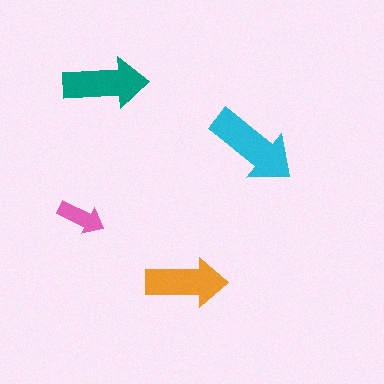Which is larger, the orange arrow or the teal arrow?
The teal one.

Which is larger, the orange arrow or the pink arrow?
The orange one.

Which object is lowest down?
The orange arrow is bottommost.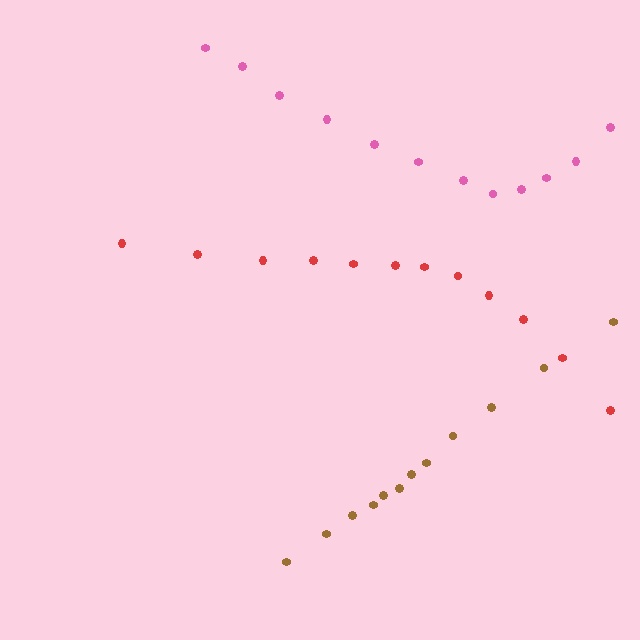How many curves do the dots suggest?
There are 3 distinct paths.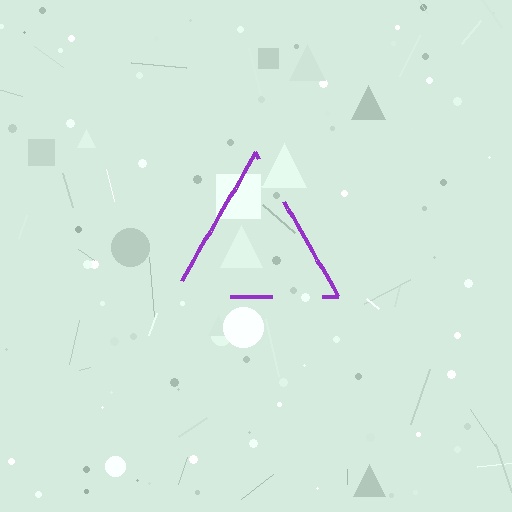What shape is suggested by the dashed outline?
The dashed outline suggests a triangle.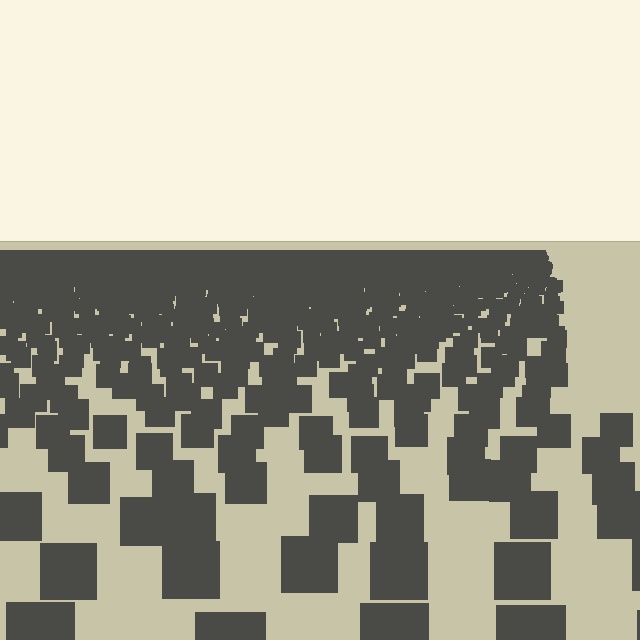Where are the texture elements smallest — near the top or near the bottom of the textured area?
Near the top.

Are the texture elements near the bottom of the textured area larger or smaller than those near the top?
Larger. Near the bottom, elements are closer to the viewer and appear at a bigger on-screen size.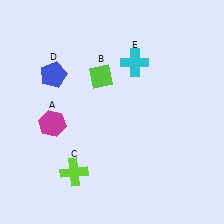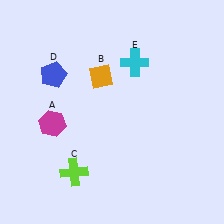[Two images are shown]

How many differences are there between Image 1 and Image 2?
There is 1 difference between the two images.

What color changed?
The diamond (B) changed from lime in Image 1 to orange in Image 2.